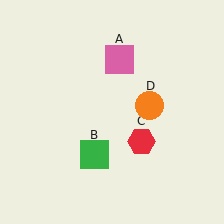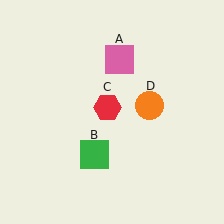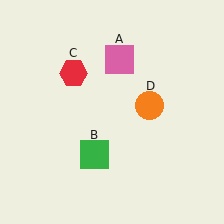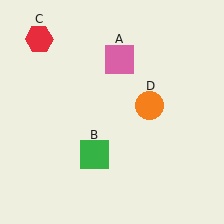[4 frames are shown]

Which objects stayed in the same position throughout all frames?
Pink square (object A) and green square (object B) and orange circle (object D) remained stationary.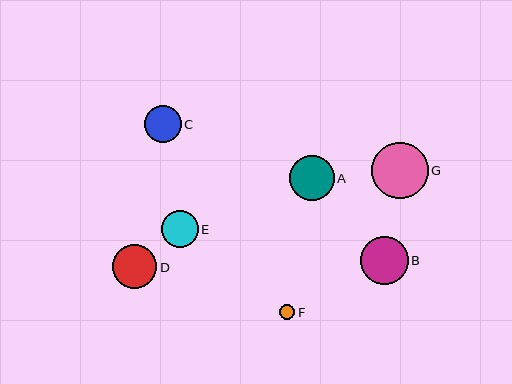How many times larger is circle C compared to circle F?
Circle C is approximately 2.4 times the size of circle F.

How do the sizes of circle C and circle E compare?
Circle C and circle E are approximately the same size.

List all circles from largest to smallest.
From largest to smallest: G, B, A, D, C, E, F.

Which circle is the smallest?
Circle F is the smallest with a size of approximately 15 pixels.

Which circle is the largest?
Circle G is the largest with a size of approximately 57 pixels.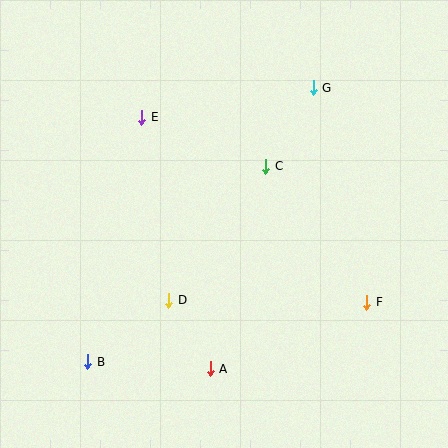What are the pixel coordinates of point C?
Point C is at (266, 166).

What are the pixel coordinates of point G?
Point G is at (313, 88).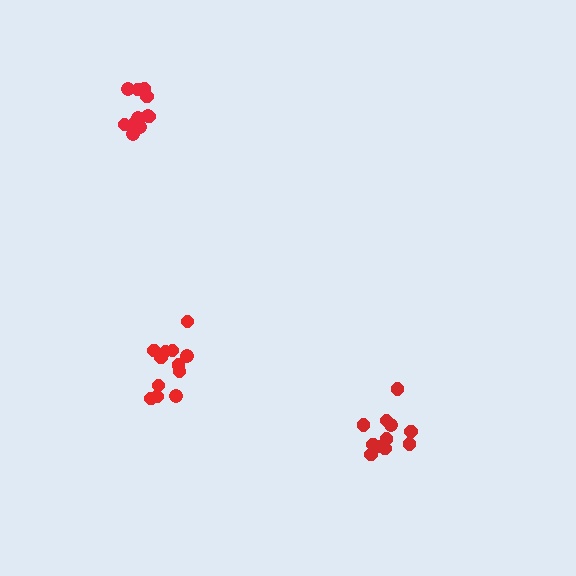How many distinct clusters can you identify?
There are 3 distinct clusters.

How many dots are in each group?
Group 1: 11 dots, Group 2: 11 dots, Group 3: 12 dots (34 total).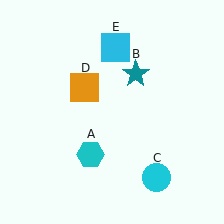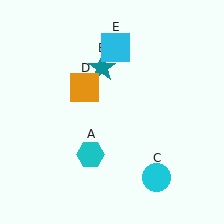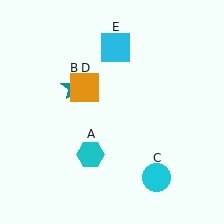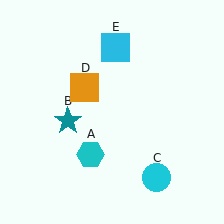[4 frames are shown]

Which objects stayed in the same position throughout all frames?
Cyan hexagon (object A) and cyan circle (object C) and orange square (object D) and cyan square (object E) remained stationary.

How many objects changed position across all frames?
1 object changed position: teal star (object B).